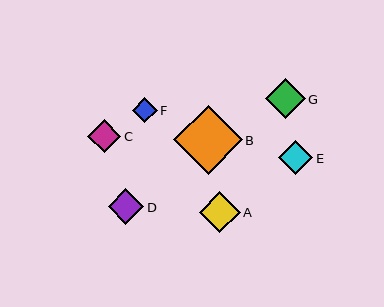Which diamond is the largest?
Diamond B is the largest with a size of approximately 69 pixels.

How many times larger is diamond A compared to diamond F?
Diamond A is approximately 1.6 times the size of diamond F.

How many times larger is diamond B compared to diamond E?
Diamond B is approximately 2.0 times the size of diamond E.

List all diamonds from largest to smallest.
From largest to smallest: B, A, G, D, E, C, F.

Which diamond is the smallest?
Diamond F is the smallest with a size of approximately 25 pixels.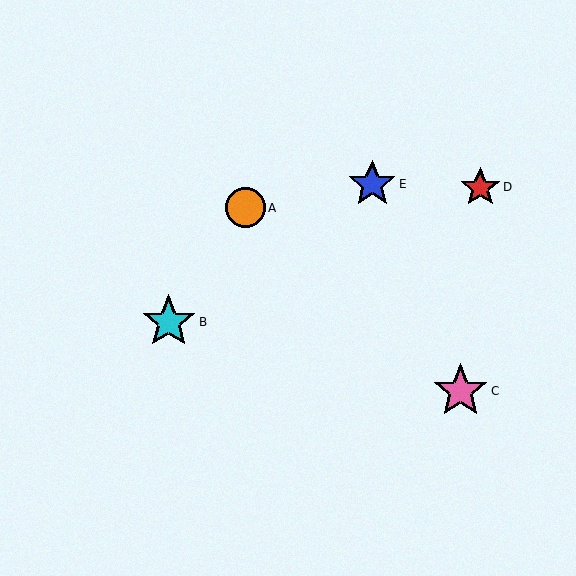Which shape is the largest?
The pink star (labeled C) is the largest.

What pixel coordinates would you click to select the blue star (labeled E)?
Click at (372, 184) to select the blue star E.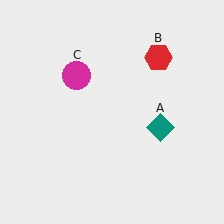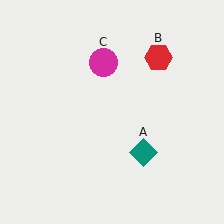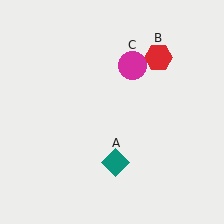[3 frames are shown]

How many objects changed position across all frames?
2 objects changed position: teal diamond (object A), magenta circle (object C).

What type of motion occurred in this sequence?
The teal diamond (object A), magenta circle (object C) rotated clockwise around the center of the scene.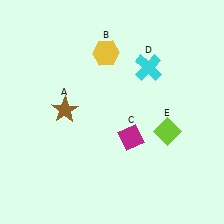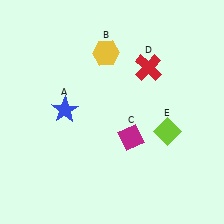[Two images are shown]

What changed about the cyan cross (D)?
In Image 1, D is cyan. In Image 2, it changed to red.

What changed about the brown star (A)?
In Image 1, A is brown. In Image 2, it changed to blue.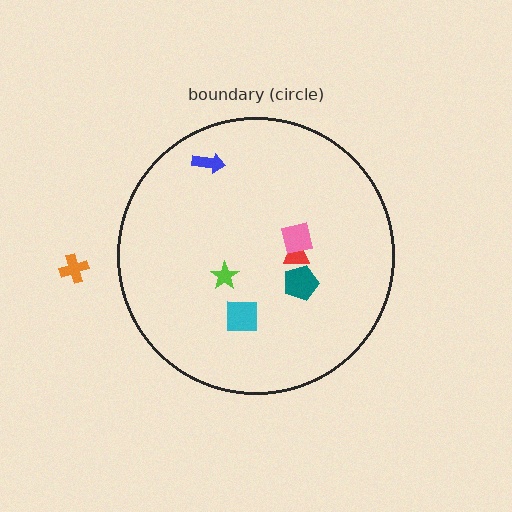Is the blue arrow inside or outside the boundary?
Inside.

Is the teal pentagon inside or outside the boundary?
Inside.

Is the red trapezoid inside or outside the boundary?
Inside.